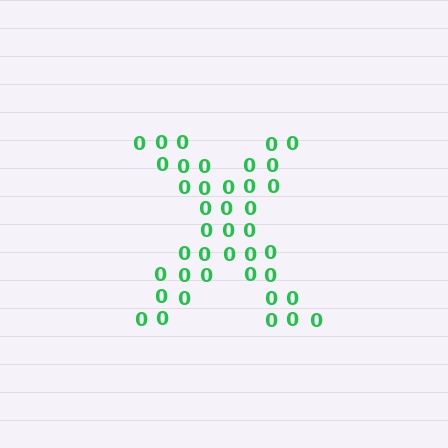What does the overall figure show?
The overall figure shows the letter X.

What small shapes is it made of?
It is made of small digit 0's.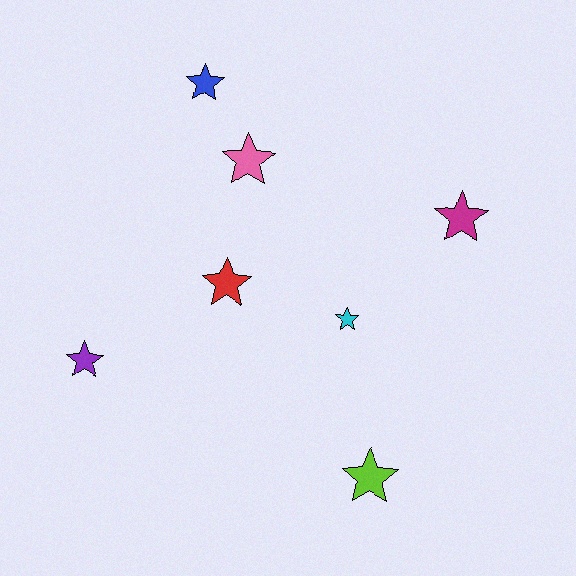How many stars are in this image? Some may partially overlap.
There are 7 stars.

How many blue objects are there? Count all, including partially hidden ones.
There is 1 blue object.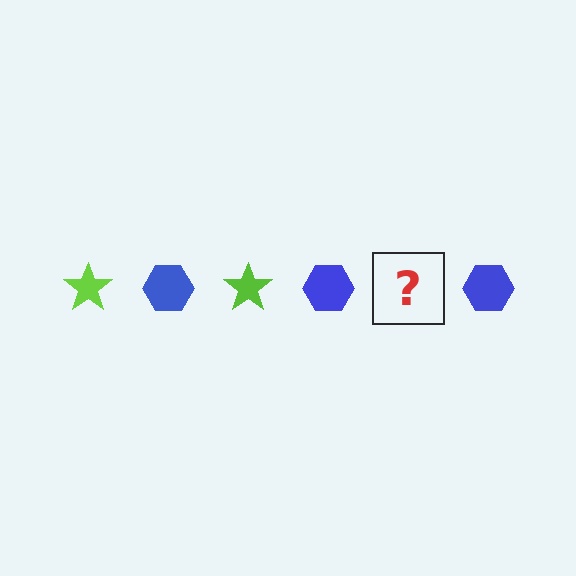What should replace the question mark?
The question mark should be replaced with a lime star.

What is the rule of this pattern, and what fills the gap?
The rule is that the pattern alternates between lime star and blue hexagon. The gap should be filled with a lime star.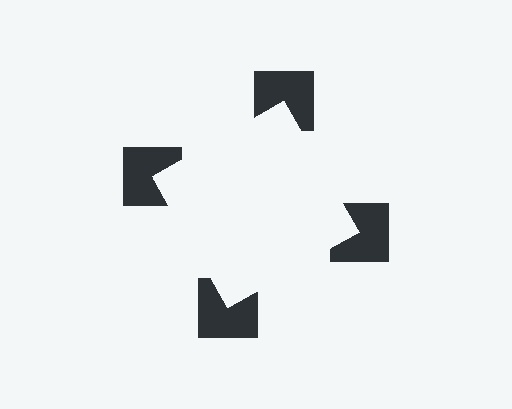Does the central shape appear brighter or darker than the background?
It typically appears slightly brighter than the background, even though no actual brightness change is drawn.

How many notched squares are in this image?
There are 4 — one at each vertex of the illusory square.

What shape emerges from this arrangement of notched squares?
An illusory square — its edges are inferred from the aligned wedge cuts in the notched squares, not physically drawn.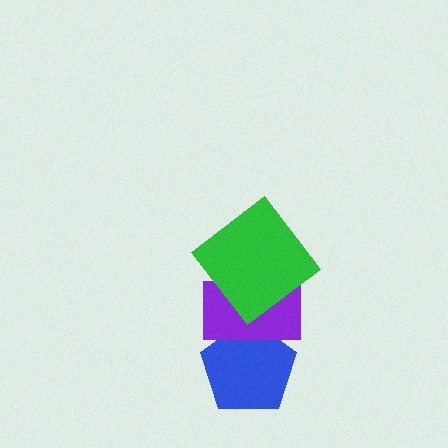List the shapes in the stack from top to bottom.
From top to bottom: the green diamond, the purple rectangle, the blue pentagon.